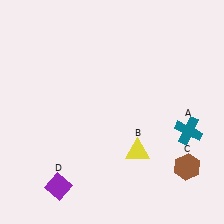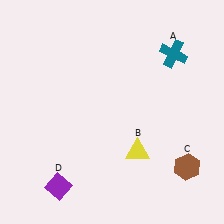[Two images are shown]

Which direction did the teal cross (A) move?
The teal cross (A) moved up.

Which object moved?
The teal cross (A) moved up.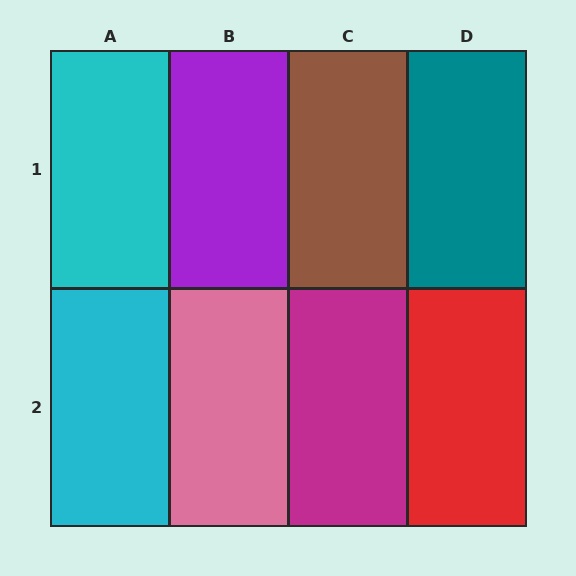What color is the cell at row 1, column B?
Purple.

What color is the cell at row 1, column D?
Teal.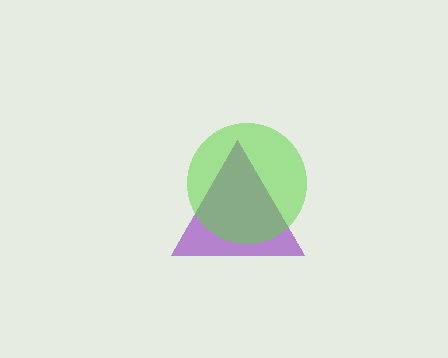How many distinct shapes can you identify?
There are 2 distinct shapes: a purple triangle, a lime circle.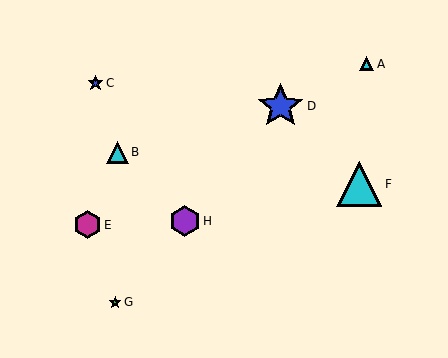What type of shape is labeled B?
Shape B is a cyan triangle.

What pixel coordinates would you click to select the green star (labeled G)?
Click at (115, 302) to select the green star G.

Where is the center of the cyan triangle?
The center of the cyan triangle is at (359, 184).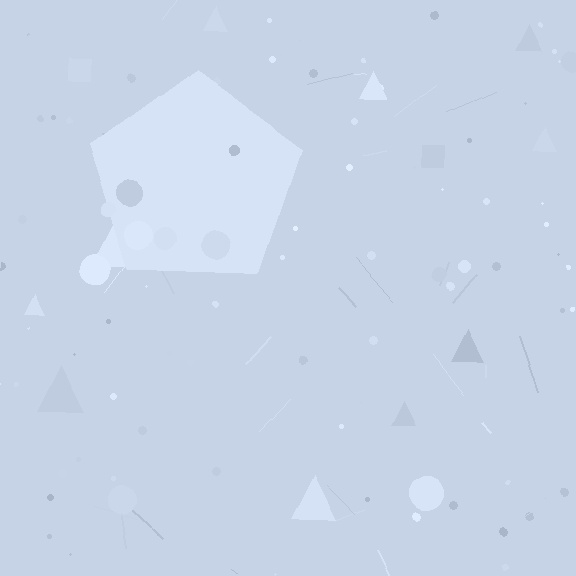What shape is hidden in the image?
A pentagon is hidden in the image.